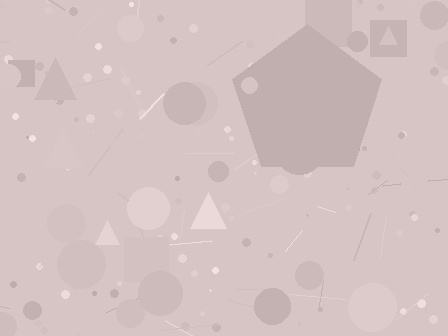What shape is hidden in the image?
A pentagon is hidden in the image.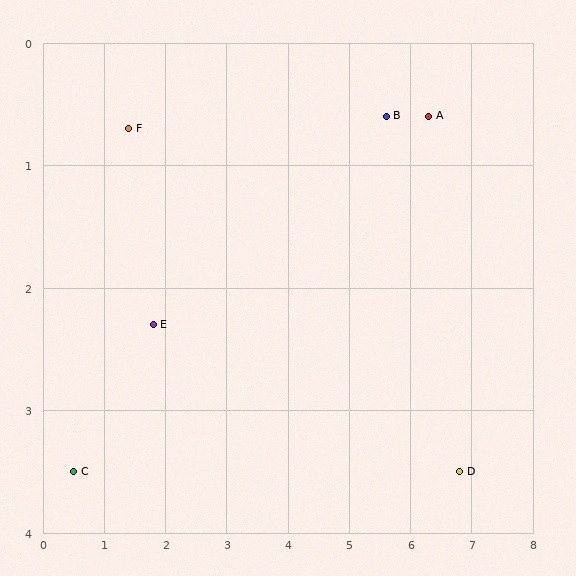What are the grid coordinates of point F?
Point F is at approximately (1.4, 0.7).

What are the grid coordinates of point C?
Point C is at approximately (0.5, 3.5).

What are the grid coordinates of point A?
Point A is at approximately (6.3, 0.6).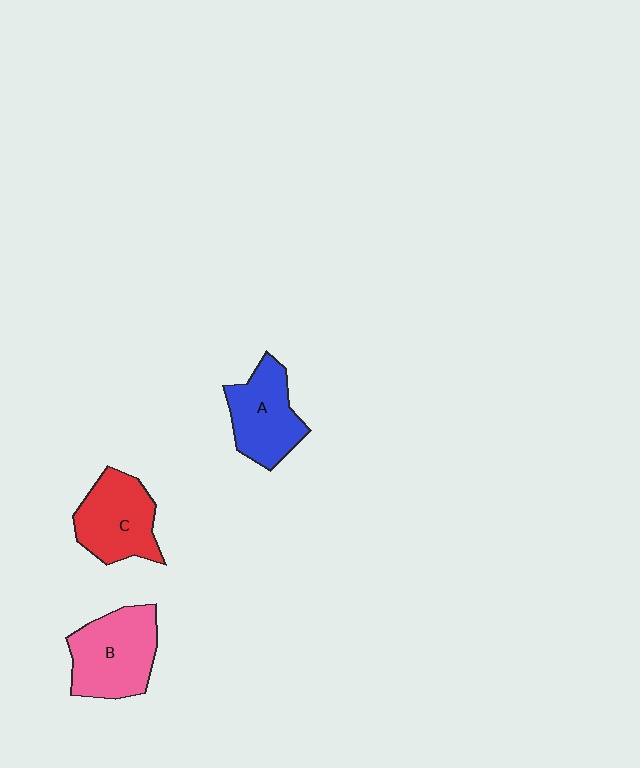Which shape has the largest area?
Shape B (pink).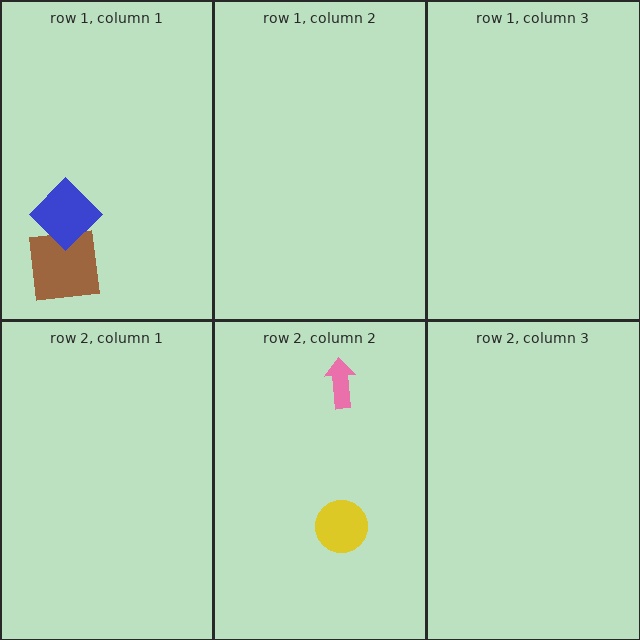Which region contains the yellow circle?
The row 2, column 2 region.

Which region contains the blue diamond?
The row 1, column 1 region.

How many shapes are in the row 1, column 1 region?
2.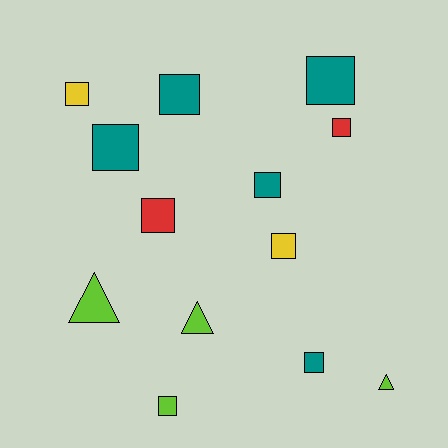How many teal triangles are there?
There are no teal triangles.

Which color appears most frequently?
Teal, with 5 objects.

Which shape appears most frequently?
Square, with 10 objects.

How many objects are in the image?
There are 13 objects.